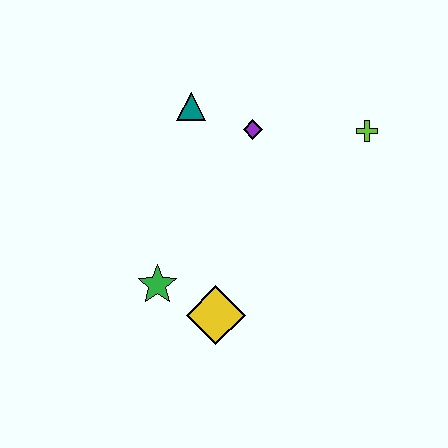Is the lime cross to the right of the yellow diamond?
Yes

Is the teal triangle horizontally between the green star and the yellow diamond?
Yes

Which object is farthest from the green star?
The lime cross is farthest from the green star.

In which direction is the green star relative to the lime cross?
The green star is to the left of the lime cross.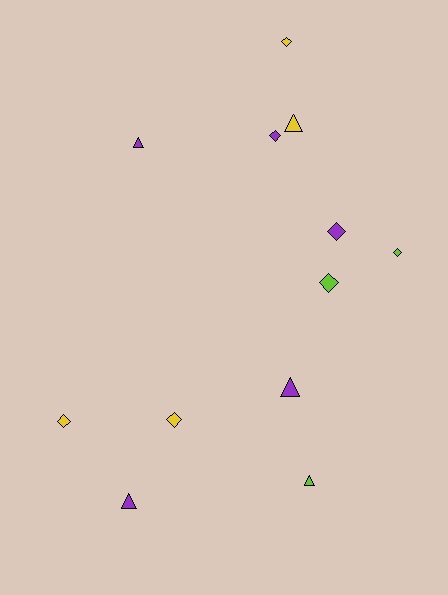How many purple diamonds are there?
There are 2 purple diamonds.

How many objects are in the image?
There are 12 objects.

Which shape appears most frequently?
Diamond, with 7 objects.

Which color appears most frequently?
Purple, with 5 objects.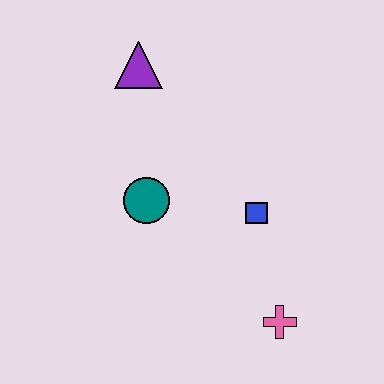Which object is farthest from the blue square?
The purple triangle is farthest from the blue square.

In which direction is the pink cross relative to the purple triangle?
The pink cross is below the purple triangle.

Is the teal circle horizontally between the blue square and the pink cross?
No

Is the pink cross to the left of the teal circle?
No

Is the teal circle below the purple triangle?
Yes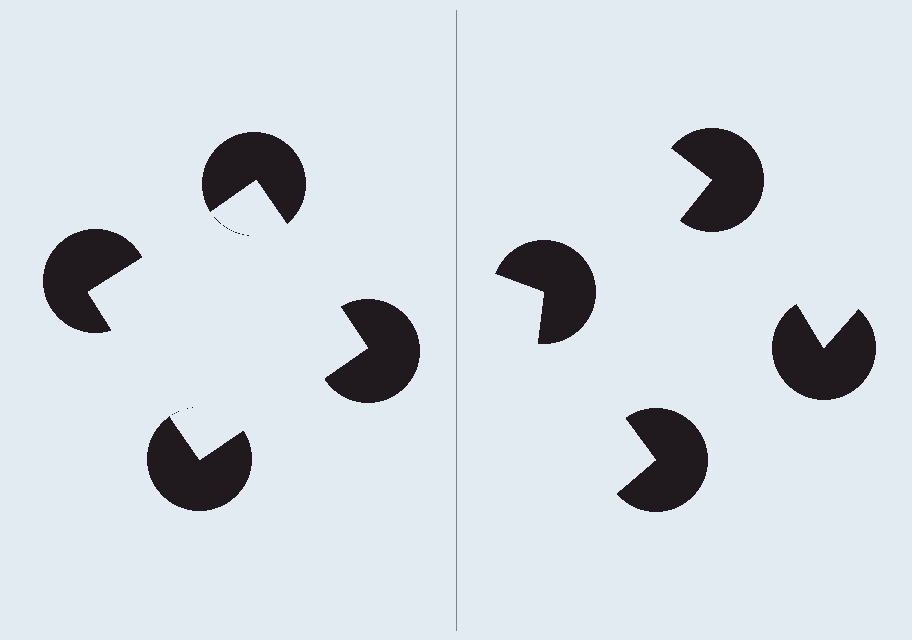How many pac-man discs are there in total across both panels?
8 — 4 on each side.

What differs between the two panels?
The pac-man discs are positioned identically on both sides; only the wedge orientations differ. On the left they align to a square; on the right they are misaligned.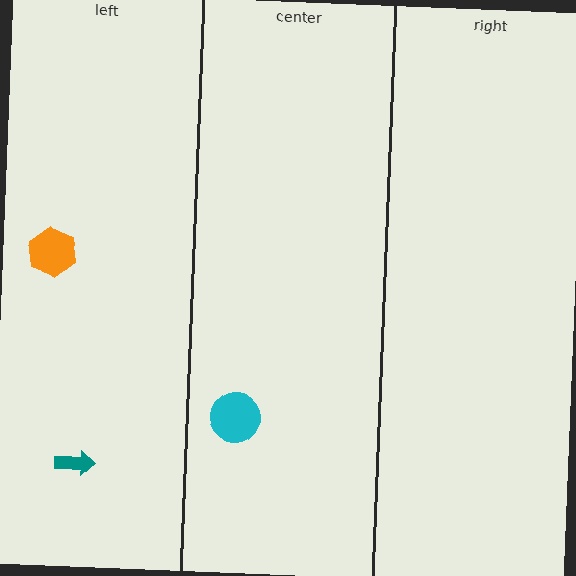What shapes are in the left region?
The orange hexagon, the teal arrow.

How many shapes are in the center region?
1.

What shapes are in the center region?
The cyan circle.